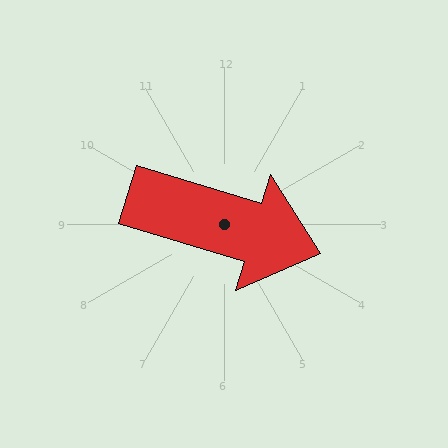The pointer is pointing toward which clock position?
Roughly 4 o'clock.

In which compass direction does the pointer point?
East.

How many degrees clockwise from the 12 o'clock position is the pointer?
Approximately 107 degrees.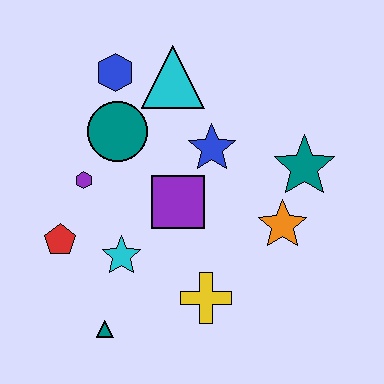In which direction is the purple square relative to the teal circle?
The purple square is below the teal circle.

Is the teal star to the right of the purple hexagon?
Yes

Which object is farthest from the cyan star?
The teal star is farthest from the cyan star.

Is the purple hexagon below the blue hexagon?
Yes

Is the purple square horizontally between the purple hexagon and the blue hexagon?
No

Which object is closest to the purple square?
The blue star is closest to the purple square.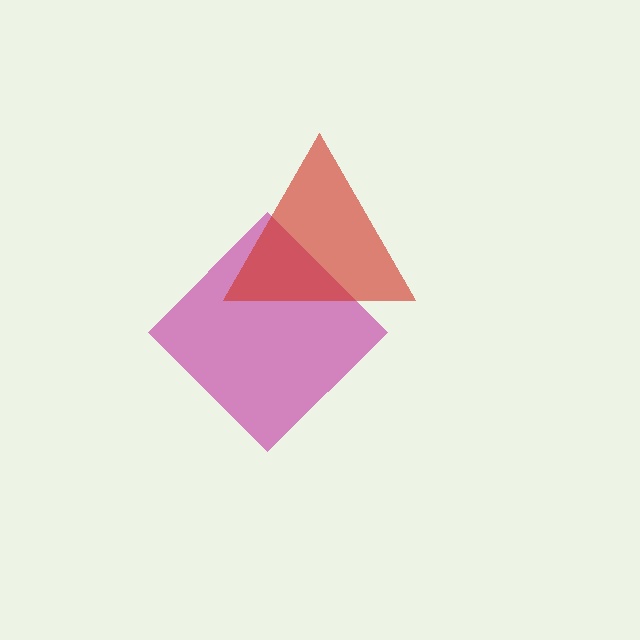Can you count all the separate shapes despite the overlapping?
Yes, there are 2 separate shapes.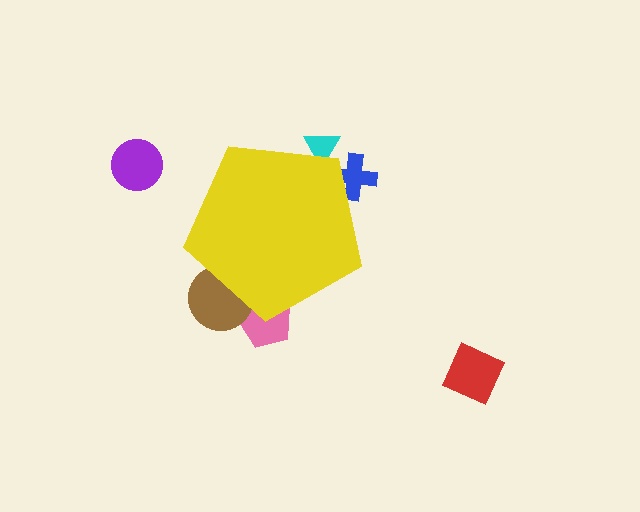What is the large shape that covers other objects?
A yellow pentagon.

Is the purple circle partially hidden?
No, the purple circle is fully visible.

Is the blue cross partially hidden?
Yes, the blue cross is partially hidden behind the yellow pentagon.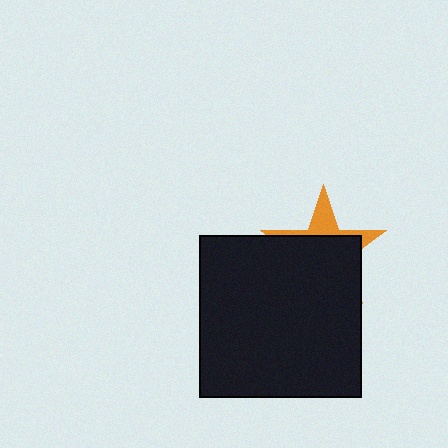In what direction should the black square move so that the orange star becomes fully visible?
The black square should move down. That is the shortest direction to clear the overlap and leave the orange star fully visible.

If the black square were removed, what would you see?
You would see the complete orange star.